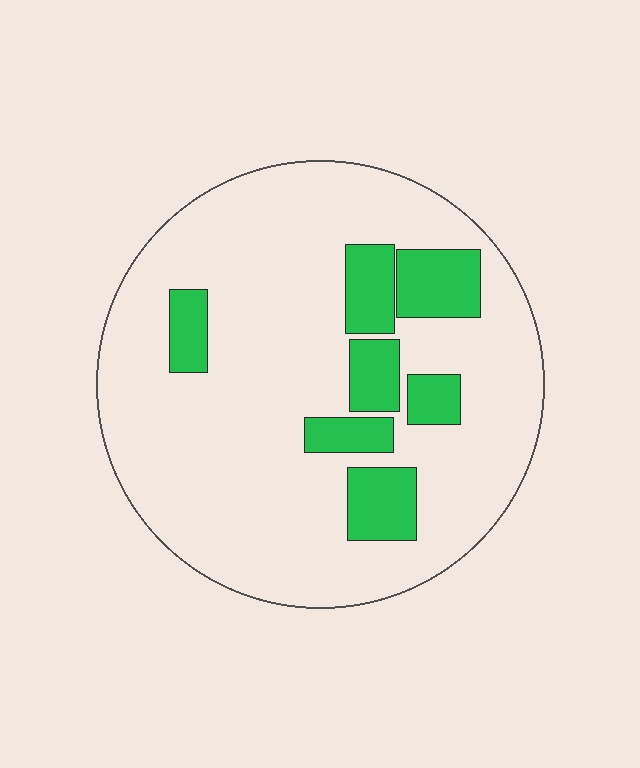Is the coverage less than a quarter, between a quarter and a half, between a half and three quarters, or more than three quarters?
Less than a quarter.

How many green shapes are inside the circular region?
7.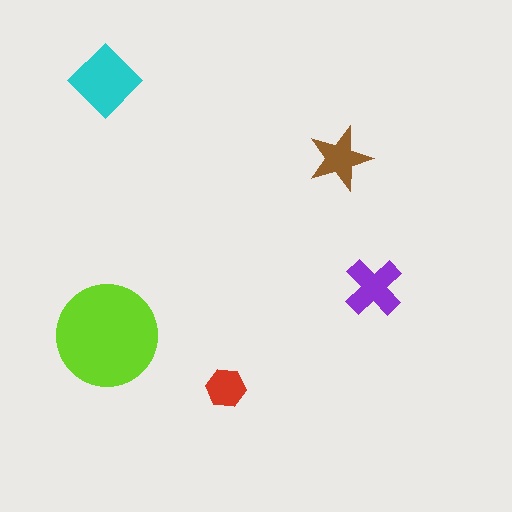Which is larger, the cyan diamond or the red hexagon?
The cyan diamond.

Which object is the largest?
The lime circle.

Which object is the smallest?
The red hexagon.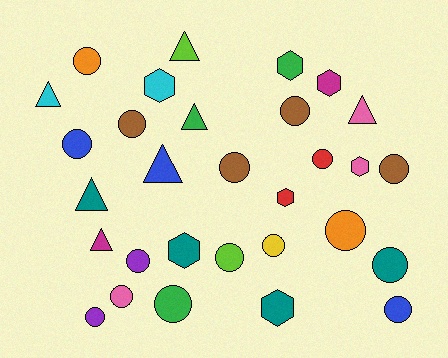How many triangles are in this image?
There are 7 triangles.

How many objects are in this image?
There are 30 objects.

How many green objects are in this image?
There are 3 green objects.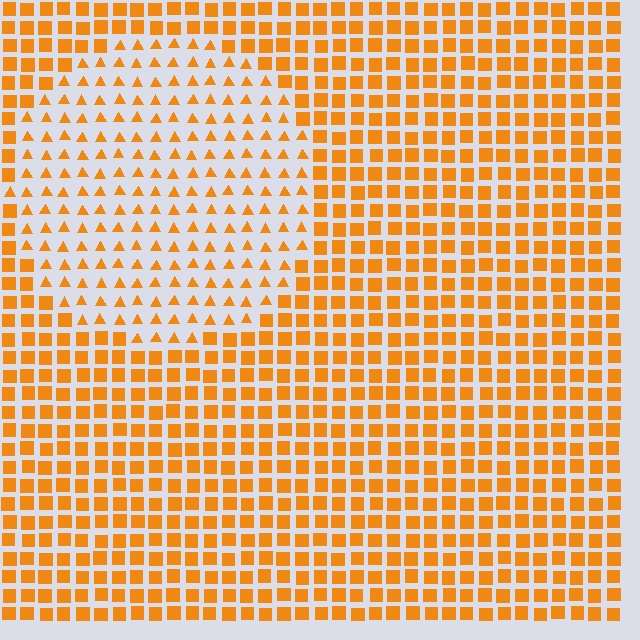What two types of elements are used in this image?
The image uses triangles inside the circle region and squares outside it.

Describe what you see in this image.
The image is filled with small orange elements arranged in a uniform grid. A circle-shaped region contains triangles, while the surrounding area contains squares. The boundary is defined purely by the change in element shape.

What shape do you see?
I see a circle.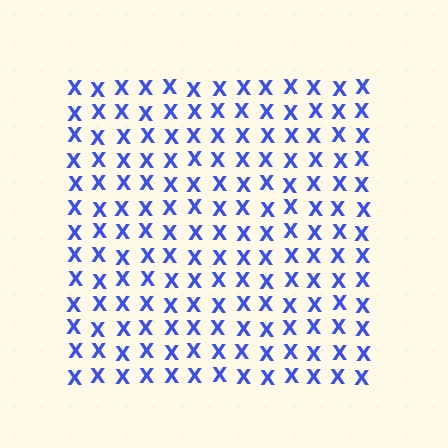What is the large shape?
The large shape is a square.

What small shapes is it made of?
It is made of small letter X's.